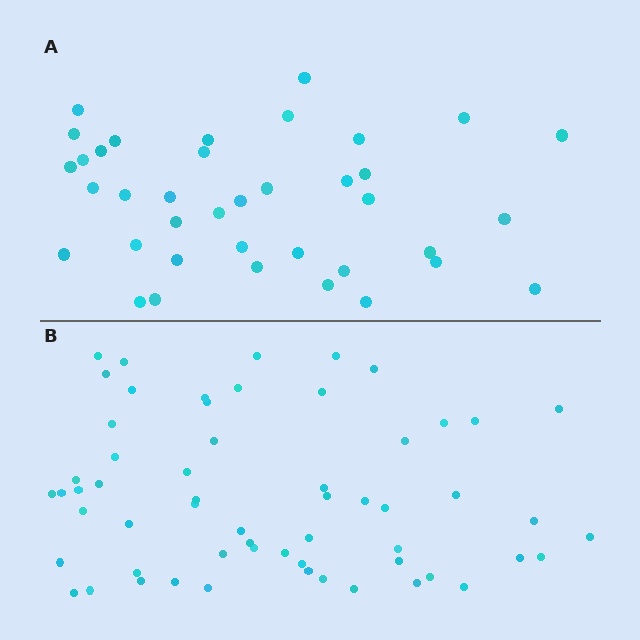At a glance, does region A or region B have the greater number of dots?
Region B (the bottom region) has more dots.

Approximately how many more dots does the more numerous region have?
Region B has approximately 20 more dots than region A.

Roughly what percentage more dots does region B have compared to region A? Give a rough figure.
About 55% more.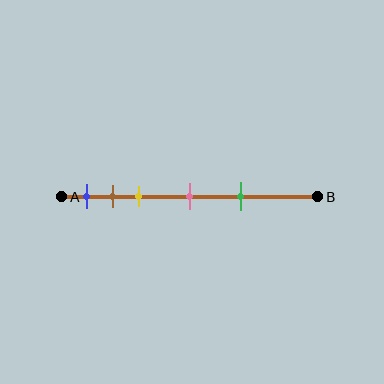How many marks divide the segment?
There are 5 marks dividing the segment.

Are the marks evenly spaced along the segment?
No, the marks are not evenly spaced.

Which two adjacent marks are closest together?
The brown and yellow marks are the closest adjacent pair.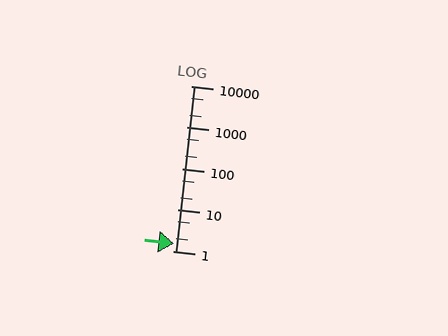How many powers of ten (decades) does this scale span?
The scale spans 4 decades, from 1 to 10000.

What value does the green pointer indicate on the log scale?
The pointer indicates approximately 1.5.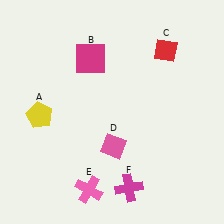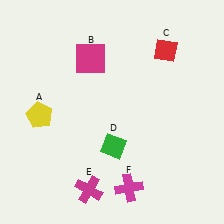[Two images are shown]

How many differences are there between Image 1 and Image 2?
There are 2 differences between the two images.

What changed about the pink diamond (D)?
In Image 1, D is pink. In Image 2, it changed to green.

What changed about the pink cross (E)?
In Image 1, E is pink. In Image 2, it changed to magenta.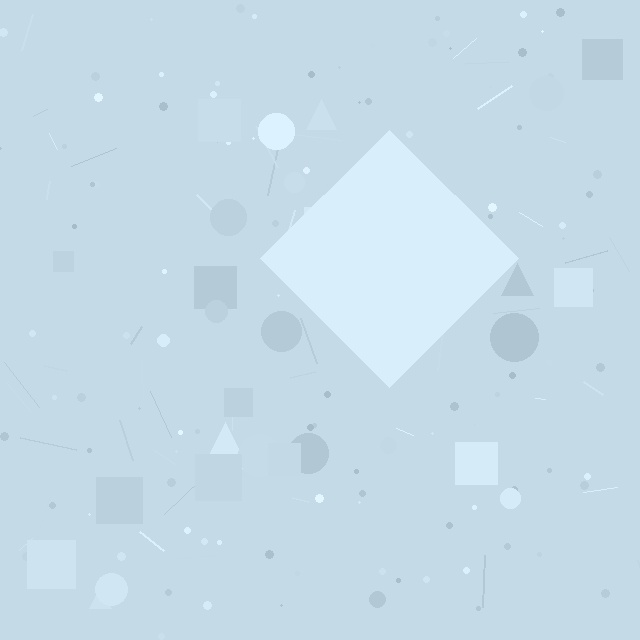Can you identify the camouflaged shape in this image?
The camouflaged shape is a diamond.